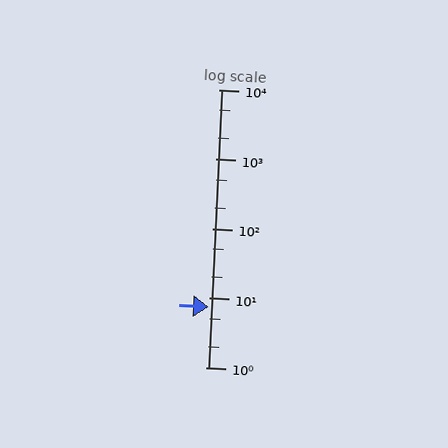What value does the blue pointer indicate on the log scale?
The pointer indicates approximately 7.5.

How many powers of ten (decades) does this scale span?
The scale spans 4 decades, from 1 to 10000.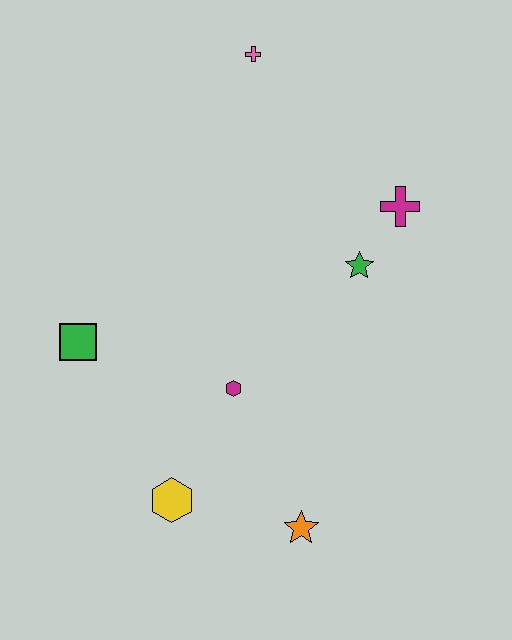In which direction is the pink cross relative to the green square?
The pink cross is above the green square.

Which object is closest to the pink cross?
The magenta cross is closest to the pink cross.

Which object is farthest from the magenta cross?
The yellow hexagon is farthest from the magenta cross.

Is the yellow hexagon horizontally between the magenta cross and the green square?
Yes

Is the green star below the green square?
No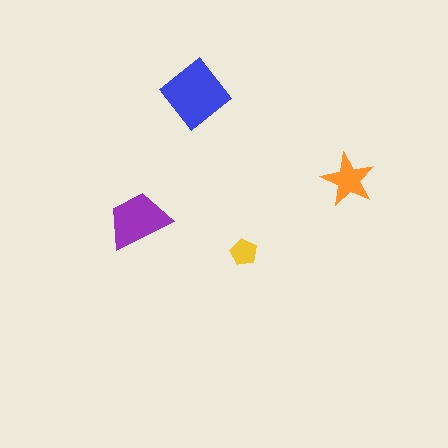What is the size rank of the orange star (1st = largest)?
3rd.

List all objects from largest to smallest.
The blue diamond, the purple trapezoid, the orange star, the yellow pentagon.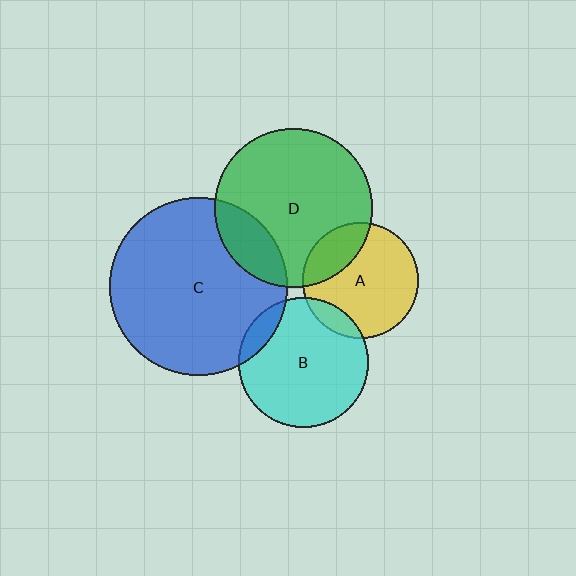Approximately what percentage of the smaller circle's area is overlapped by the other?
Approximately 10%.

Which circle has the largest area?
Circle C (blue).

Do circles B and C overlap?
Yes.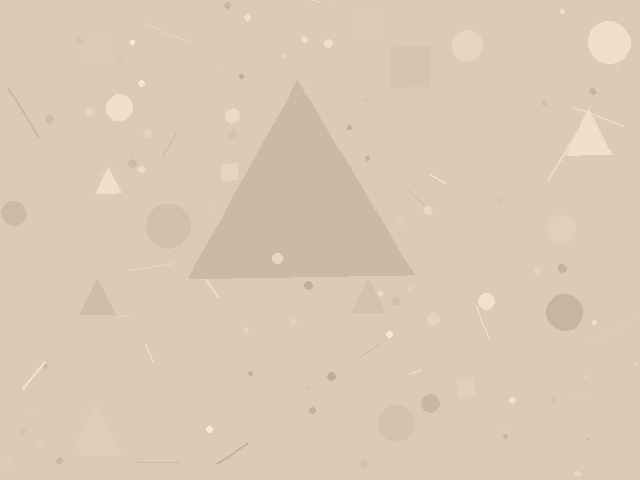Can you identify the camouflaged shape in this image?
The camouflaged shape is a triangle.